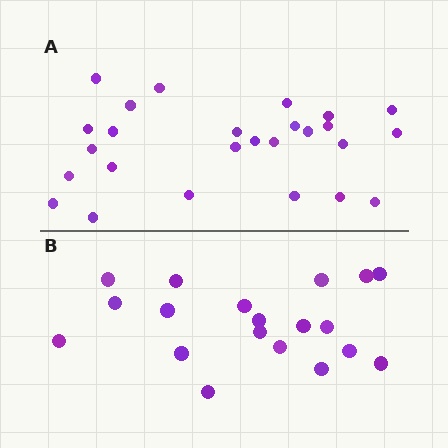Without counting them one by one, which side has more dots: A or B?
Region A (the top region) has more dots.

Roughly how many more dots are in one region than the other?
Region A has roughly 8 or so more dots than region B.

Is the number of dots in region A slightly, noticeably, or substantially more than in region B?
Region A has noticeably more, but not dramatically so. The ratio is roughly 1.4 to 1.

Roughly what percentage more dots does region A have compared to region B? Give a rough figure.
About 35% more.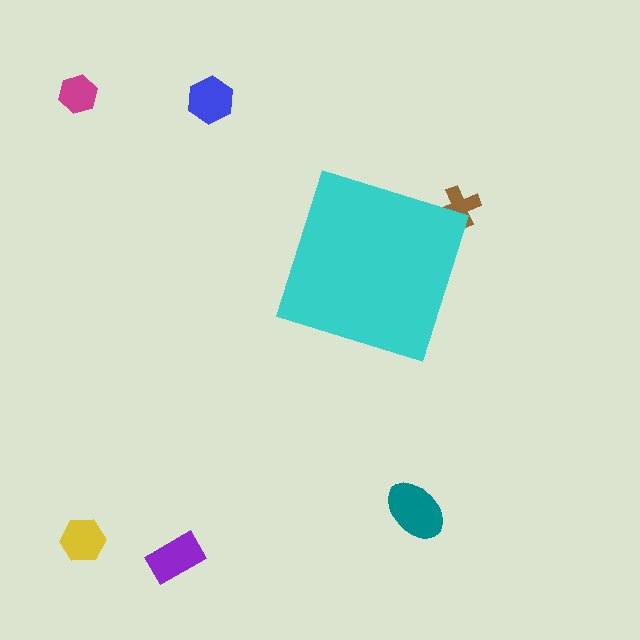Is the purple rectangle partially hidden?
No, the purple rectangle is fully visible.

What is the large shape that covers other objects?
A cyan diamond.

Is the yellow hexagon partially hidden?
No, the yellow hexagon is fully visible.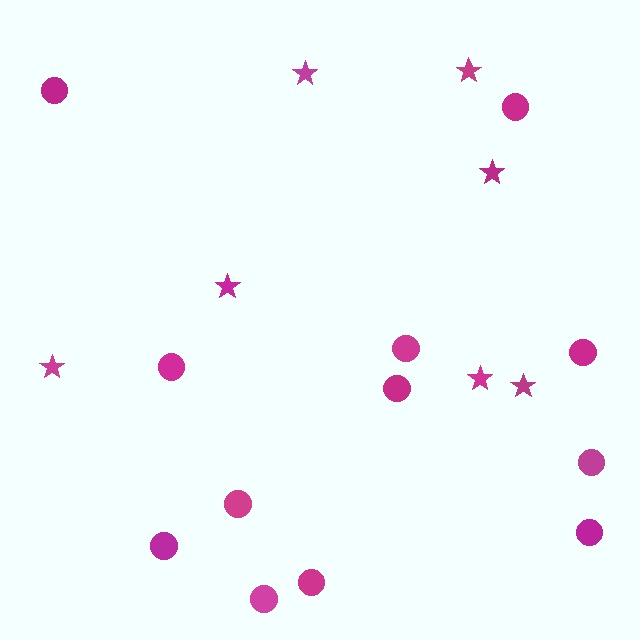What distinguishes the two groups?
There are 2 groups: one group of stars (7) and one group of circles (12).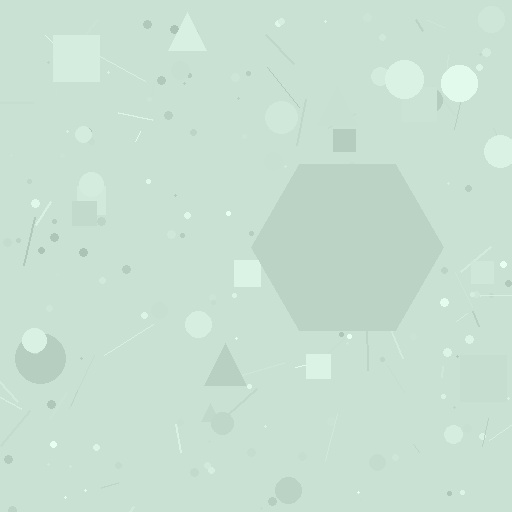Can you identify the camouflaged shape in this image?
The camouflaged shape is a hexagon.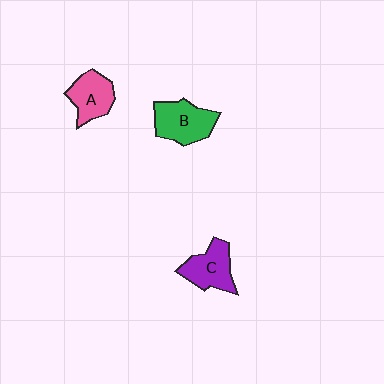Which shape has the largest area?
Shape B (green).